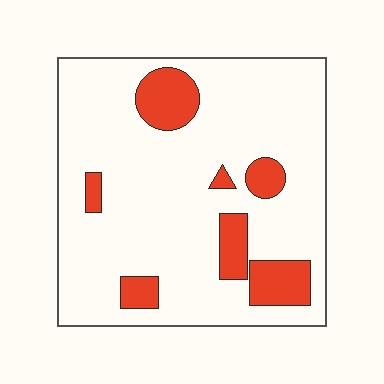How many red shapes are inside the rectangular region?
7.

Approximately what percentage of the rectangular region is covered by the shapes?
Approximately 15%.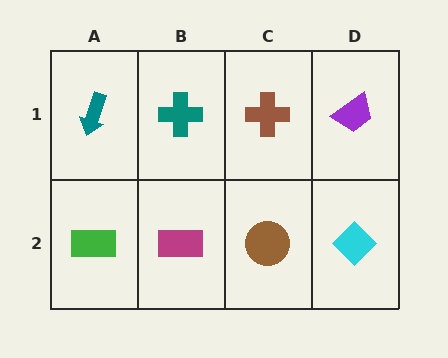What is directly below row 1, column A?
A green rectangle.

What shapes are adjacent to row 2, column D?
A purple trapezoid (row 1, column D), a brown circle (row 2, column C).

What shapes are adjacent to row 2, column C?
A brown cross (row 1, column C), a magenta rectangle (row 2, column B), a cyan diamond (row 2, column D).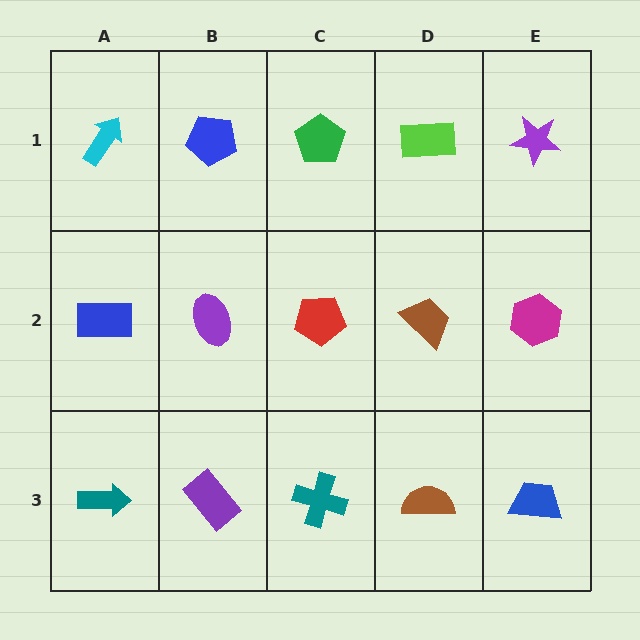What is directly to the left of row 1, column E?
A lime rectangle.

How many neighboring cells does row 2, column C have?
4.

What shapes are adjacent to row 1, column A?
A blue rectangle (row 2, column A), a blue pentagon (row 1, column B).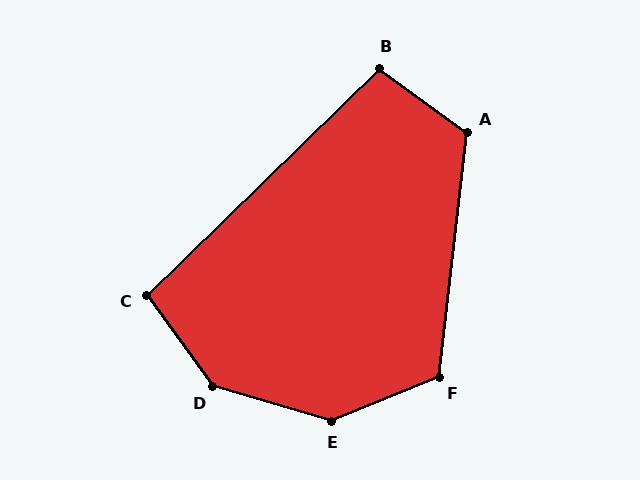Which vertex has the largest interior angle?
D, at approximately 142 degrees.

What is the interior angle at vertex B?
Approximately 99 degrees (obtuse).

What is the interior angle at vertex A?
Approximately 120 degrees (obtuse).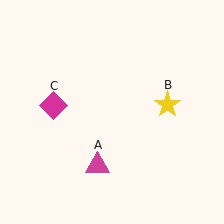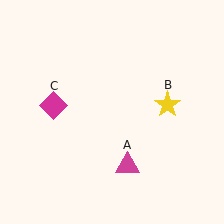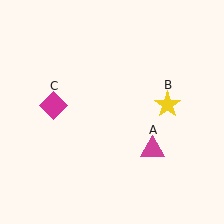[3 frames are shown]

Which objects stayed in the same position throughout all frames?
Yellow star (object B) and magenta diamond (object C) remained stationary.